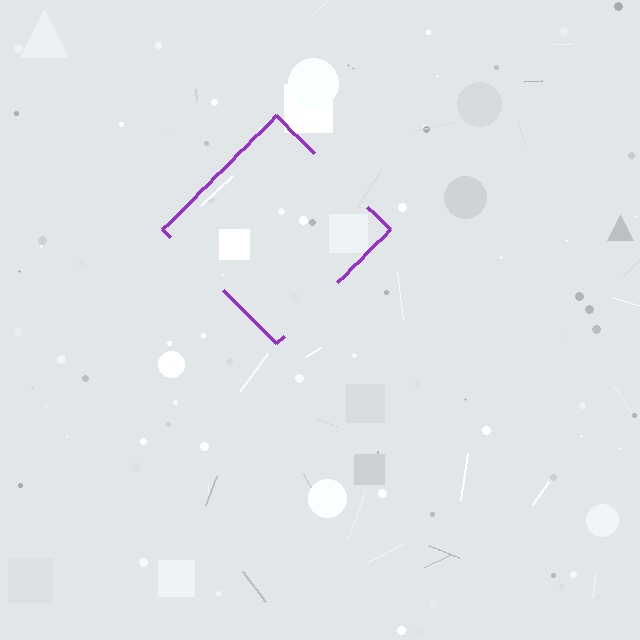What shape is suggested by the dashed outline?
The dashed outline suggests a diamond.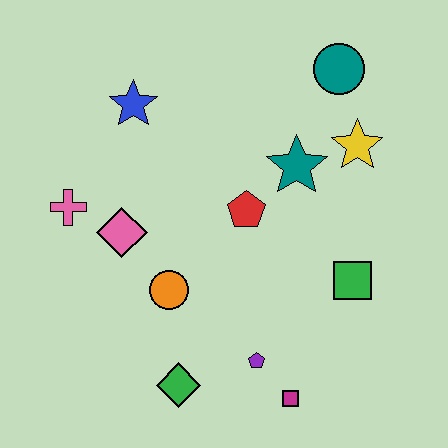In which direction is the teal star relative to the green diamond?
The teal star is above the green diamond.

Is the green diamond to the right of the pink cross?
Yes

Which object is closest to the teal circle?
The yellow star is closest to the teal circle.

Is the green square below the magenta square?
No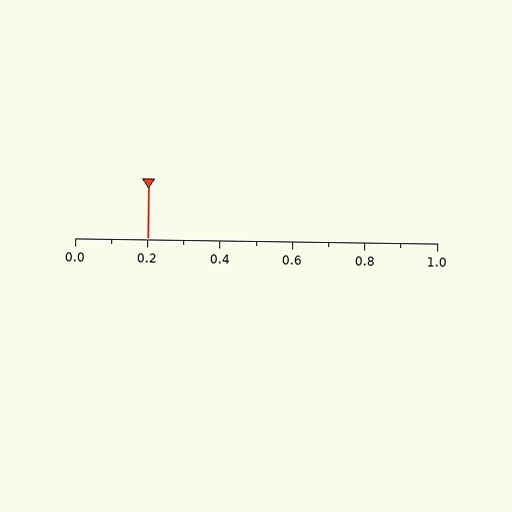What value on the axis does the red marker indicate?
The marker indicates approximately 0.2.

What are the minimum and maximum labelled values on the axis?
The axis runs from 0.0 to 1.0.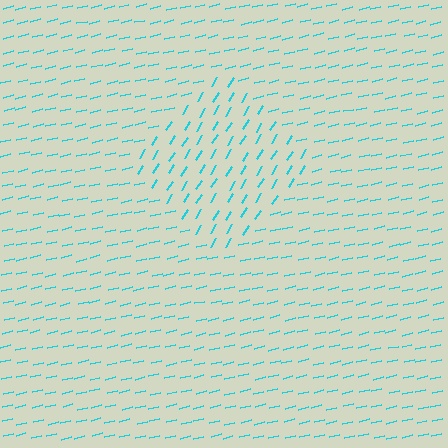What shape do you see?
I see a diamond.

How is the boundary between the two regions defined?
The boundary is defined purely by a change in line orientation (approximately 45 degrees difference). All lines are the same color and thickness.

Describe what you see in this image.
The image is filled with small cyan line segments. A diamond region in the image has lines oriented differently from the surrounding lines, creating a visible texture boundary.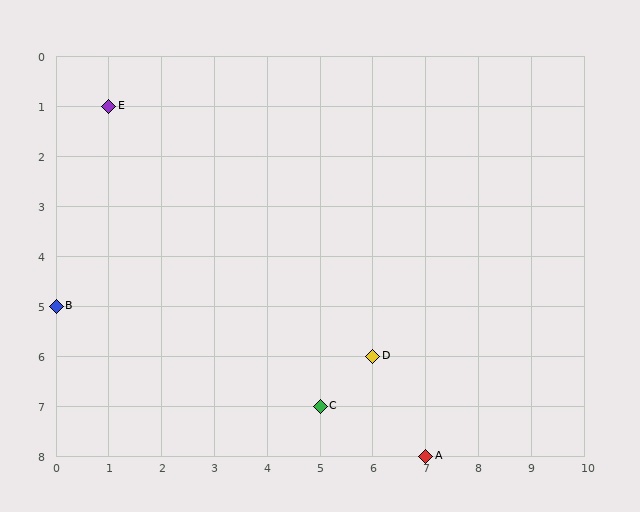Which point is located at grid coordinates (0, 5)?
Point B is at (0, 5).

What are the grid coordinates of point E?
Point E is at grid coordinates (1, 1).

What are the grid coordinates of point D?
Point D is at grid coordinates (6, 6).